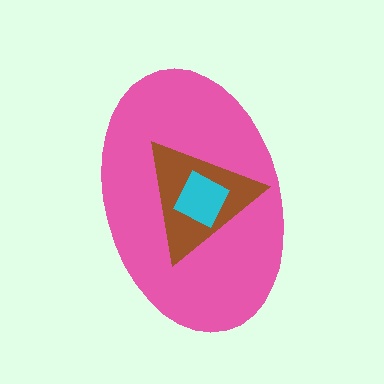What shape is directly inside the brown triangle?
The cyan diamond.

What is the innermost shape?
The cyan diamond.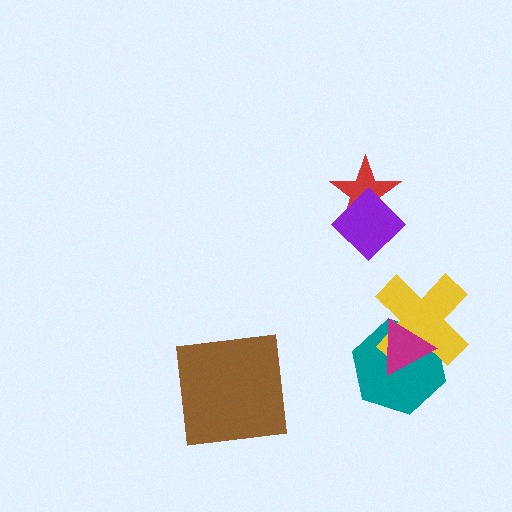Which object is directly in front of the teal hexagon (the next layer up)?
The yellow cross is directly in front of the teal hexagon.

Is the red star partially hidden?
Yes, it is partially covered by another shape.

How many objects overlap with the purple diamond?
1 object overlaps with the purple diamond.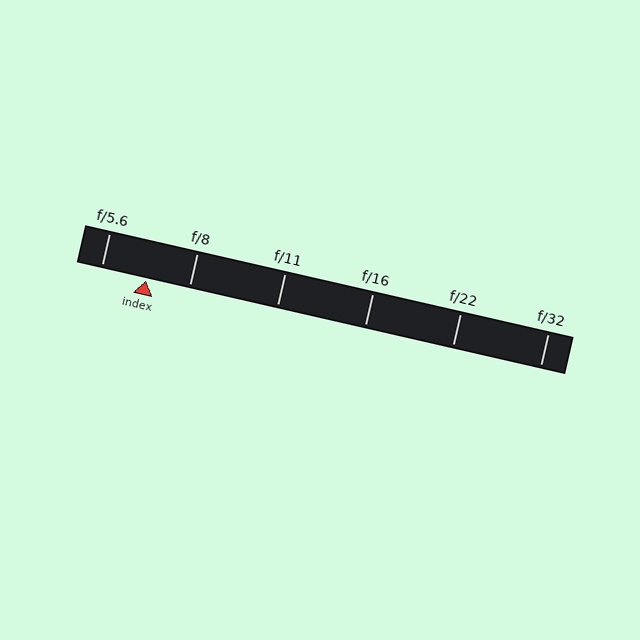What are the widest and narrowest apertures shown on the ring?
The widest aperture shown is f/5.6 and the narrowest is f/32.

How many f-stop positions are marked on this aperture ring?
There are 6 f-stop positions marked.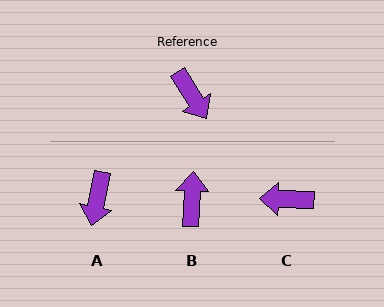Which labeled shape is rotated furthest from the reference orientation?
B, about 146 degrees away.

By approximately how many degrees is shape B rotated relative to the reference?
Approximately 146 degrees counter-clockwise.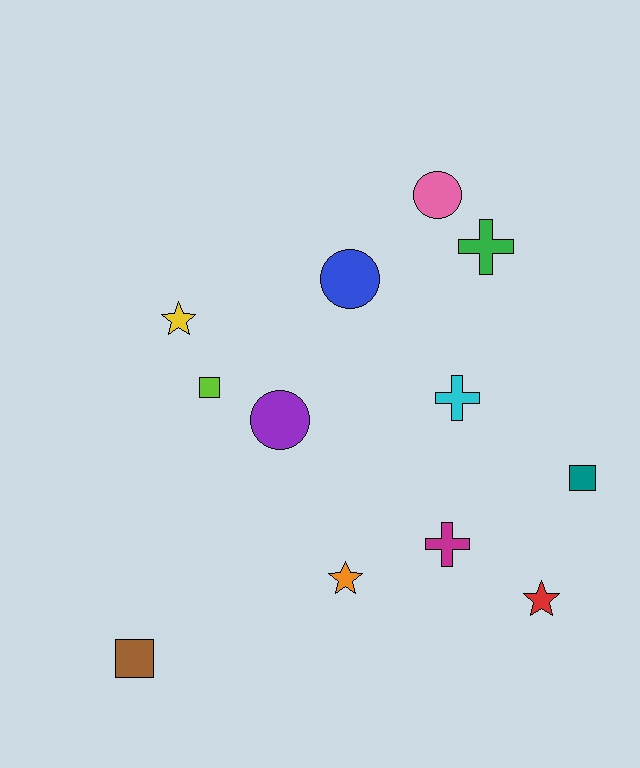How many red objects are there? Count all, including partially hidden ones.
There is 1 red object.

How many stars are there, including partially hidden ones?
There are 3 stars.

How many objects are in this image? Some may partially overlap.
There are 12 objects.